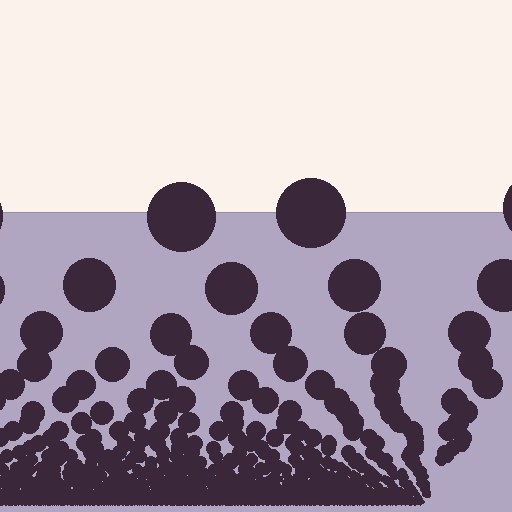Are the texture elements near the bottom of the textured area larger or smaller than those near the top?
Smaller. The gradient is inverted — elements near the bottom are smaller and denser.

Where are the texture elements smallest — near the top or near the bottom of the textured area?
Near the bottom.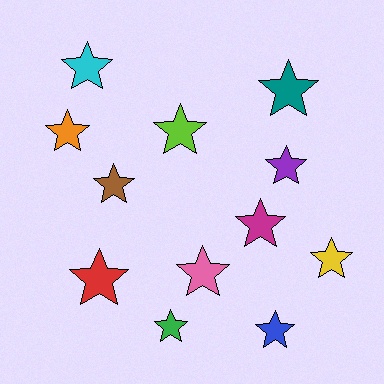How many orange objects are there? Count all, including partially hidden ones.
There is 1 orange object.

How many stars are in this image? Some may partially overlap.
There are 12 stars.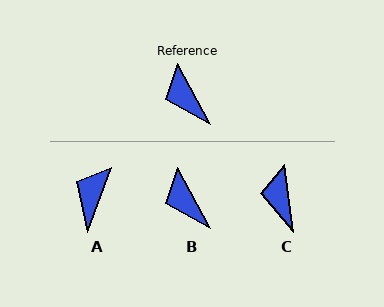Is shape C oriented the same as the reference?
No, it is off by about 21 degrees.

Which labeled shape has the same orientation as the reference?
B.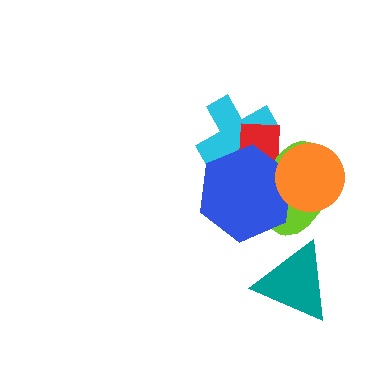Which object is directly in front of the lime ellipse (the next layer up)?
The blue hexagon is directly in front of the lime ellipse.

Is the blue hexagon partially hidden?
Yes, it is partially covered by another shape.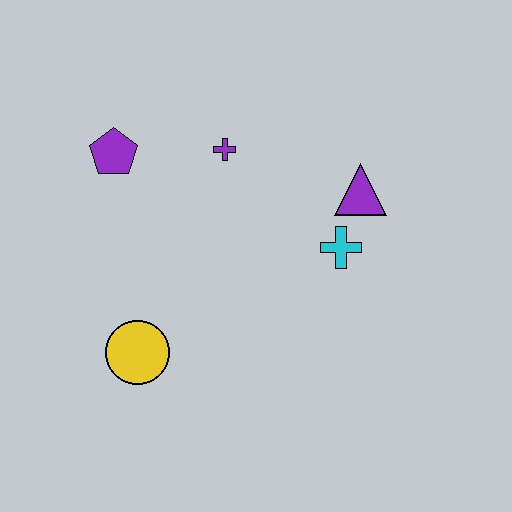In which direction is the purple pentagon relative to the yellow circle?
The purple pentagon is above the yellow circle.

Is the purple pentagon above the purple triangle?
Yes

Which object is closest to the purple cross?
The purple pentagon is closest to the purple cross.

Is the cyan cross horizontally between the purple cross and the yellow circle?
No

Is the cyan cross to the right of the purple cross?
Yes